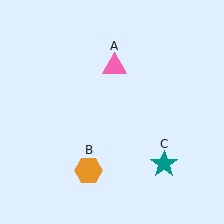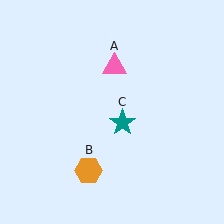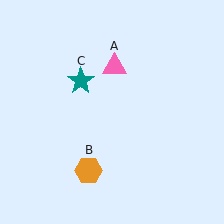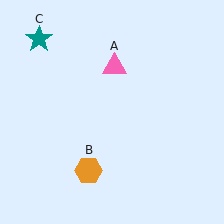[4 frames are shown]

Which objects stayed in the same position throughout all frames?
Pink triangle (object A) and orange hexagon (object B) remained stationary.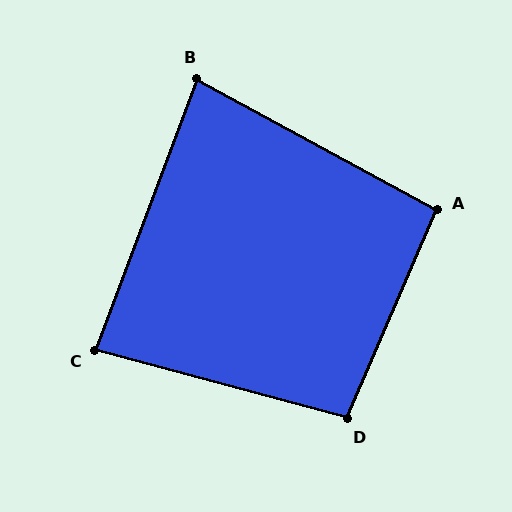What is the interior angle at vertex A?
Approximately 95 degrees (obtuse).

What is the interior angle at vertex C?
Approximately 85 degrees (acute).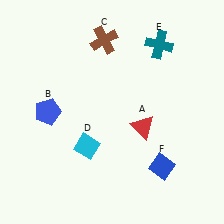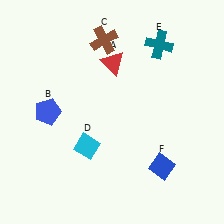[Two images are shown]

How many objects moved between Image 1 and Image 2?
1 object moved between the two images.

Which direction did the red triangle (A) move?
The red triangle (A) moved up.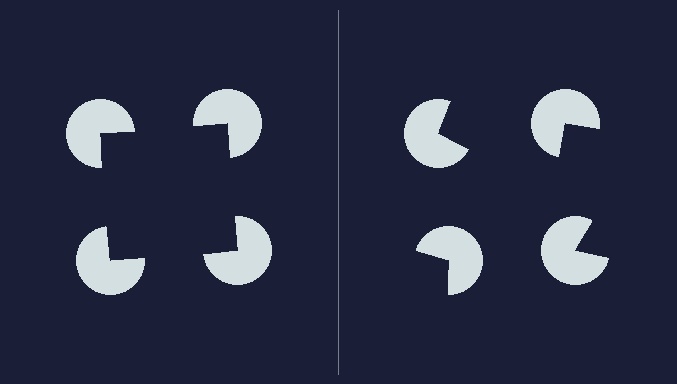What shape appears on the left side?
An illusory square.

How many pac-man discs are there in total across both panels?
8 — 4 on each side.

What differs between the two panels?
The pac-man discs are positioned identically on both sides; only the wedge orientations differ. On the left they align to a square; on the right they are misaligned.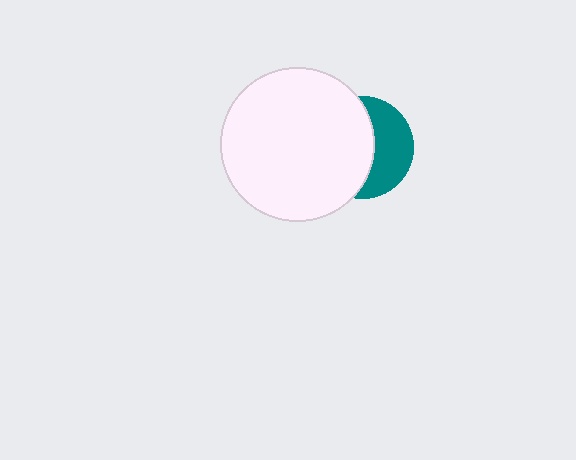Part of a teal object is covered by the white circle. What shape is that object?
It is a circle.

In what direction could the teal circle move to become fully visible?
The teal circle could move right. That would shift it out from behind the white circle entirely.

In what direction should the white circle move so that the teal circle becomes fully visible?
The white circle should move left. That is the shortest direction to clear the overlap and leave the teal circle fully visible.